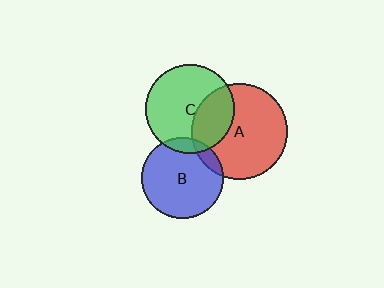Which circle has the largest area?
Circle A (red).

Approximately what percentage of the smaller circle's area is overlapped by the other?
Approximately 10%.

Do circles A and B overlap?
Yes.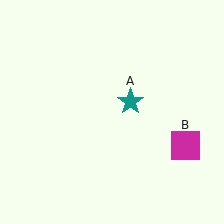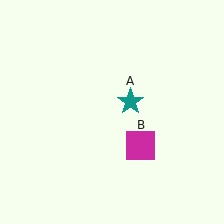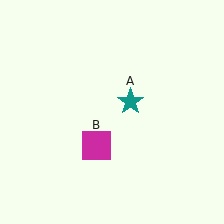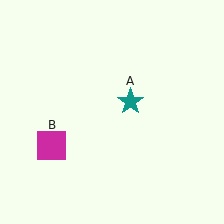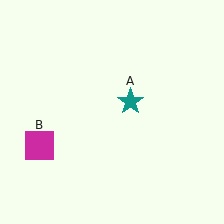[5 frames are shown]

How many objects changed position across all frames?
1 object changed position: magenta square (object B).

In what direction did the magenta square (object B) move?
The magenta square (object B) moved left.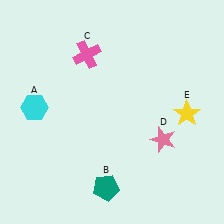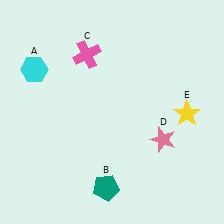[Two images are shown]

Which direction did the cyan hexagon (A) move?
The cyan hexagon (A) moved up.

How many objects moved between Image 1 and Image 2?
1 object moved between the two images.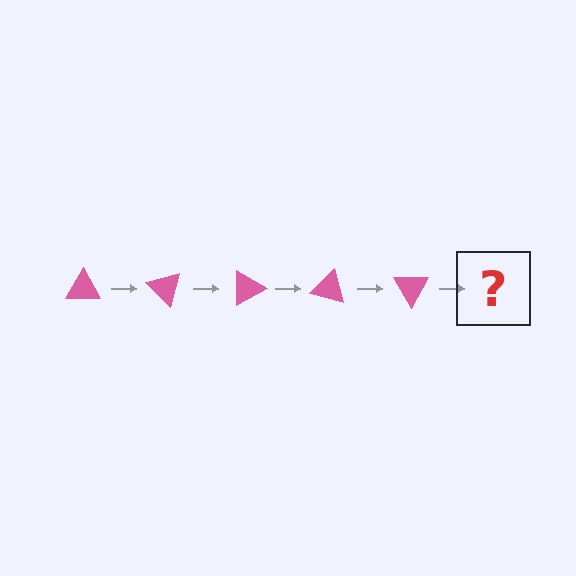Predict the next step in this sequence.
The next step is a pink triangle rotated 225 degrees.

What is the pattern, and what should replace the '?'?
The pattern is that the triangle rotates 45 degrees each step. The '?' should be a pink triangle rotated 225 degrees.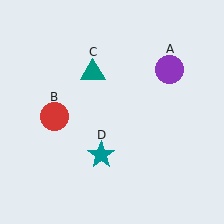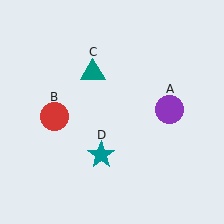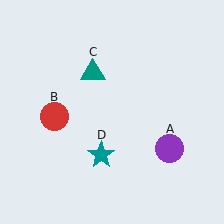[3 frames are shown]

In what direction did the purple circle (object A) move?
The purple circle (object A) moved down.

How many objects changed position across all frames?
1 object changed position: purple circle (object A).